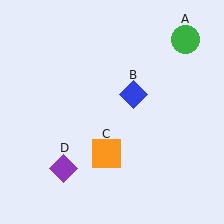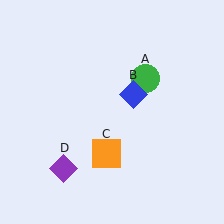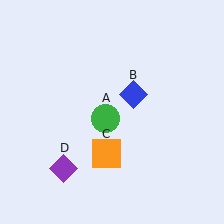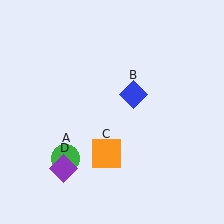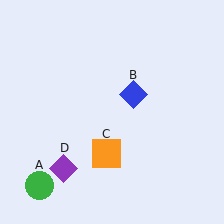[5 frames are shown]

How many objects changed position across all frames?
1 object changed position: green circle (object A).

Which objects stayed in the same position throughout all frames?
Blue diamond (object B) and orange square (object C) and purple diamond (object D) remained stationary.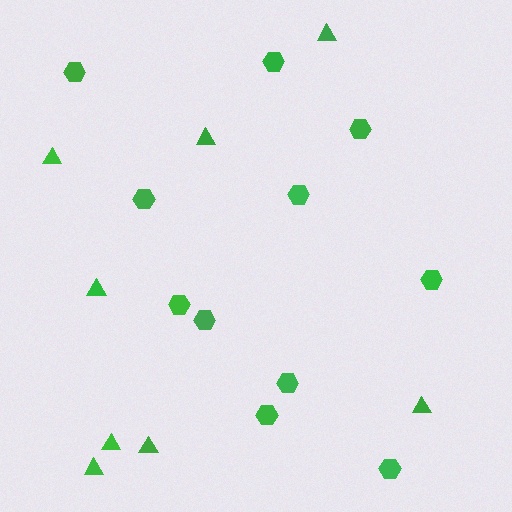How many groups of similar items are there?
There are 2 groups: one group of triangles (8) and one group of hexagons (11).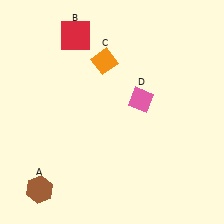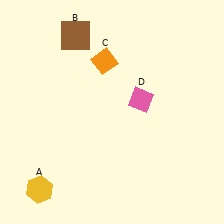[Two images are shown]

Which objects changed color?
A changed from brown to yellow. B changed from red to brown.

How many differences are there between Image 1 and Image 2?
There are 2 differences between the two images.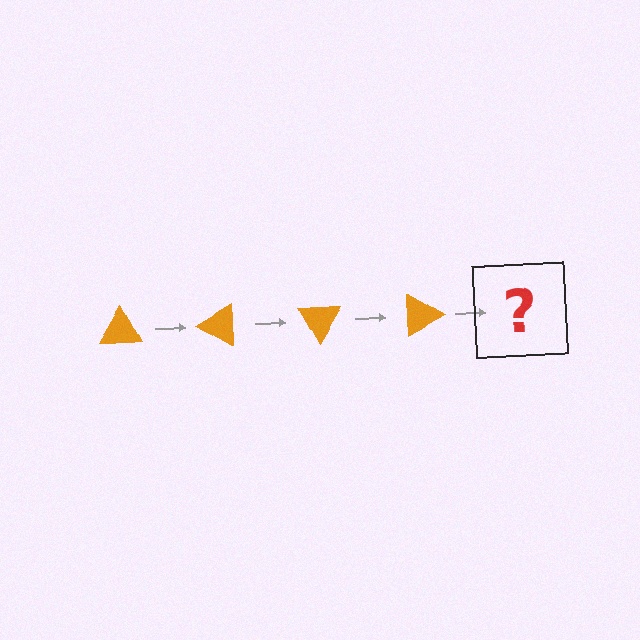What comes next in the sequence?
The next element should be an orange triangle rotated 120 degrees.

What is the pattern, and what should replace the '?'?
The pattern is that the triangle rotates 30 degrees each step. The '?' should be an orange triangle rotated 120 degrees.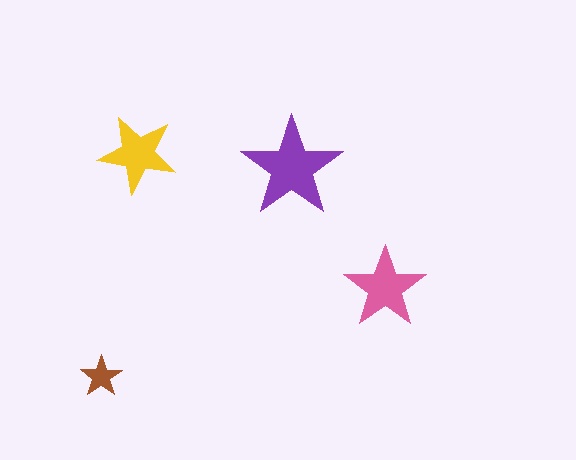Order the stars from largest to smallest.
the purple one, the pink one, the yellow one, the brown one.